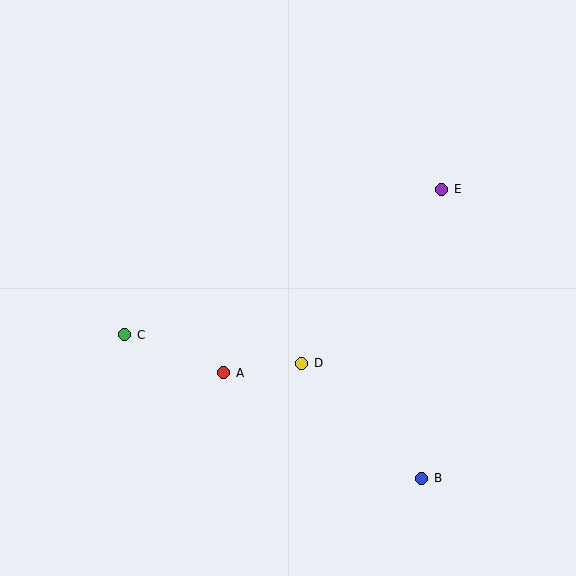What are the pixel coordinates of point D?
Point D is at (302, 363).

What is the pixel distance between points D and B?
The distance between D and B is 166 pixels.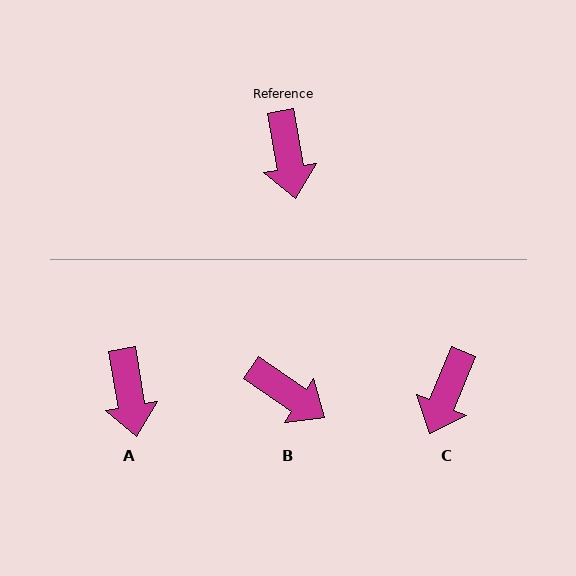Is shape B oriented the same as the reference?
No, it is off by about 46 degrees.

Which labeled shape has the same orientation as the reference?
A.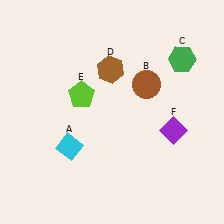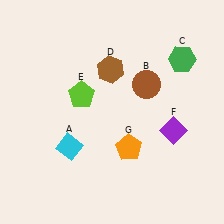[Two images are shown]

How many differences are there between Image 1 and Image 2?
There is 1 difference between the two images.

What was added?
An orange pentagon (G) was added in Image 2.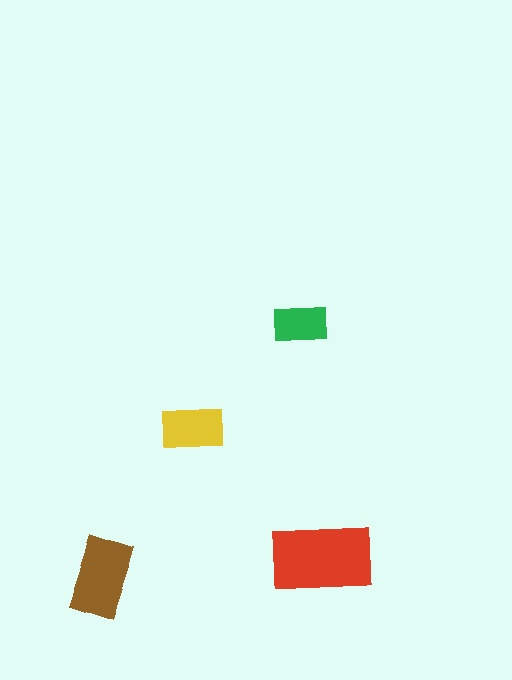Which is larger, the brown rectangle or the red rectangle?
The red one.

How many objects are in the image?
There are 4 objects in the image.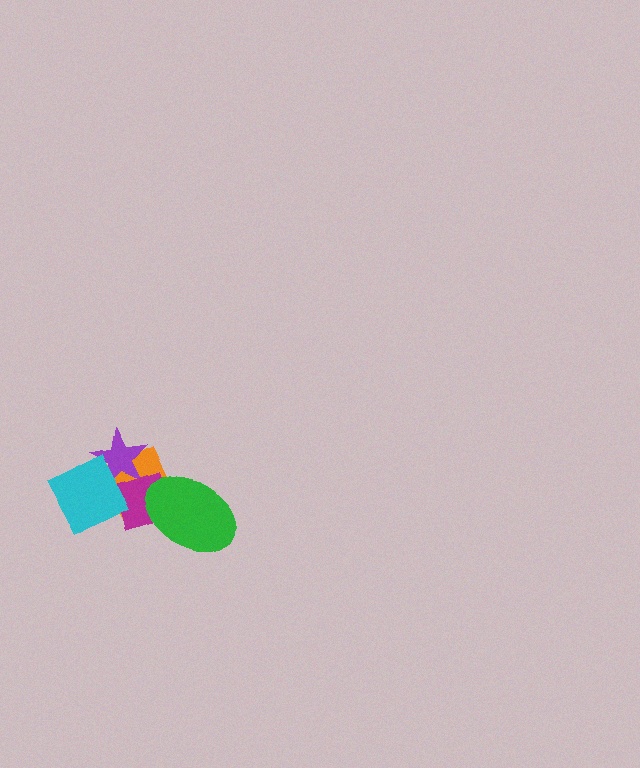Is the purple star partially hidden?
Yes, it is partially covered by another shape.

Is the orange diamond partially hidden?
Yes, it is partially covered by another shape.